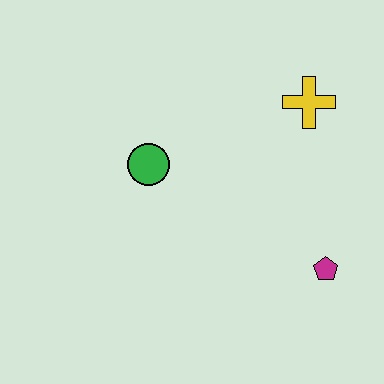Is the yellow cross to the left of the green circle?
No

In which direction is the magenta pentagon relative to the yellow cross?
The magenta pentagon is below the yellow cross.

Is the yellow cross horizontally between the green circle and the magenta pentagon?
Yes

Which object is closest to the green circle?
The yellow cross is closest to the green circle.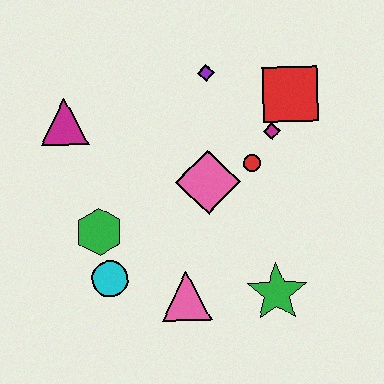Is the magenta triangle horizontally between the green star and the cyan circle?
No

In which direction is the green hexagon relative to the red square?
The green hexagon is to the left of the red square.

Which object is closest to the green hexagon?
The cyan circle is closest to the green hexagon.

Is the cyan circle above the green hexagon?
No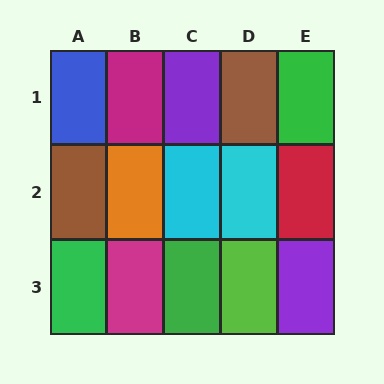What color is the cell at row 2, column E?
Red.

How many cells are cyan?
2 cells are cyan.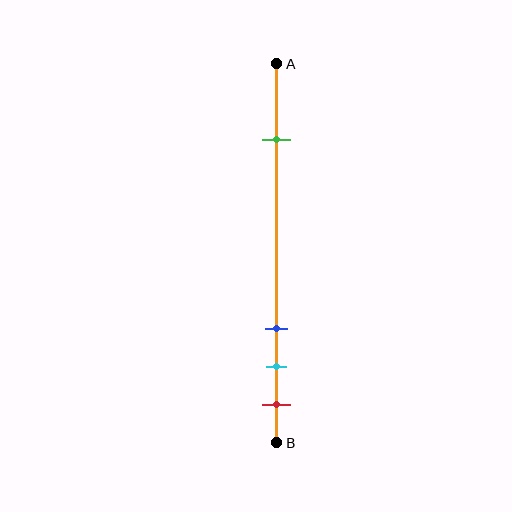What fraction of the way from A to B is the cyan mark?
The cyan mark is approximately 80% (0.8) of the way from A to B.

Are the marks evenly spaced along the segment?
No, the marks are not evenly spaced.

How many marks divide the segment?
There are 4 marks dividing the segment.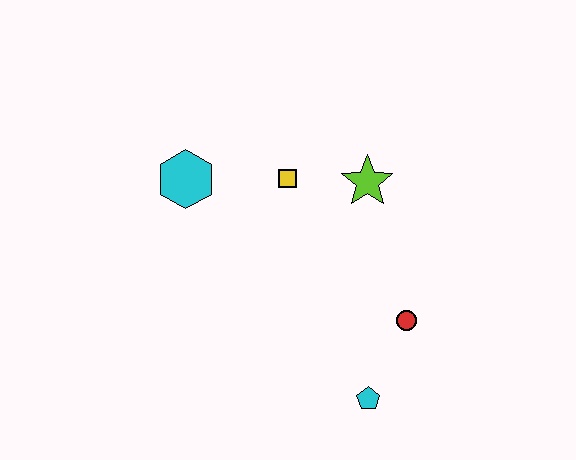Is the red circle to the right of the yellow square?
Yes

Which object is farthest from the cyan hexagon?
The cyan pentagon is farthest from the cyan hexagon.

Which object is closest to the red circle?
The cyan pentagon is closest to the red circle.